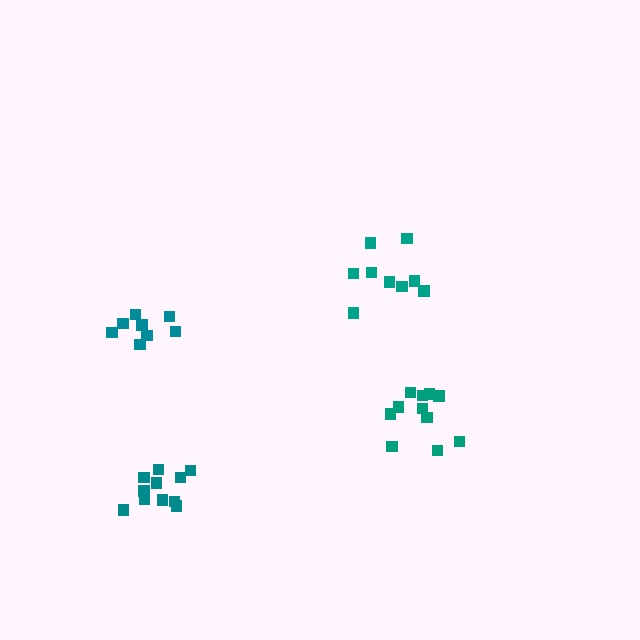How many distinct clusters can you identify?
There are 4 distinct clusters.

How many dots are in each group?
Group 1: 11 dots, Group 2: 9 dots, Group 3: 8 dots, Group 4: 11 dots (39 total).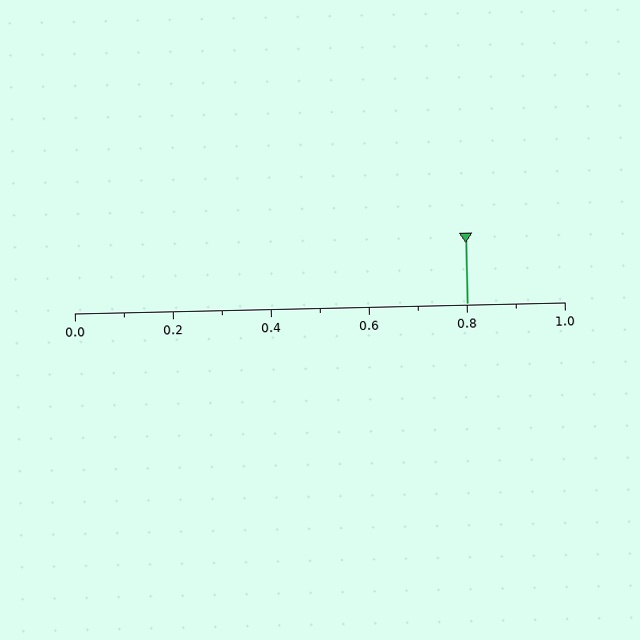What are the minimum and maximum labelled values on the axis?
The axis runs from 0.0 to 1.0.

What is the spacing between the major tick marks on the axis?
The major ticks are spaced 0.2 apart.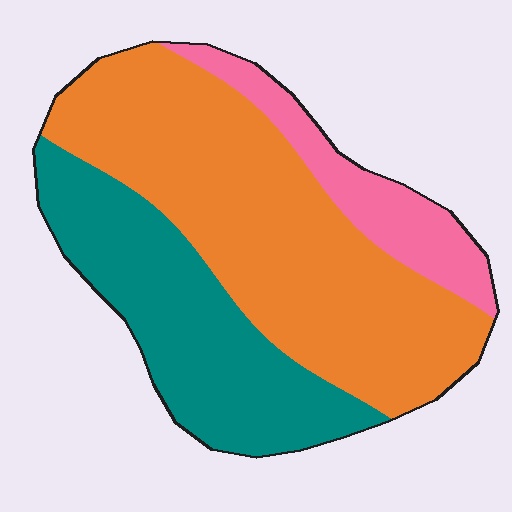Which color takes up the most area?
Orange, at roughly 55%.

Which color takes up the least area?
Pink, at roughly 15%.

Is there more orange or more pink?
Orange.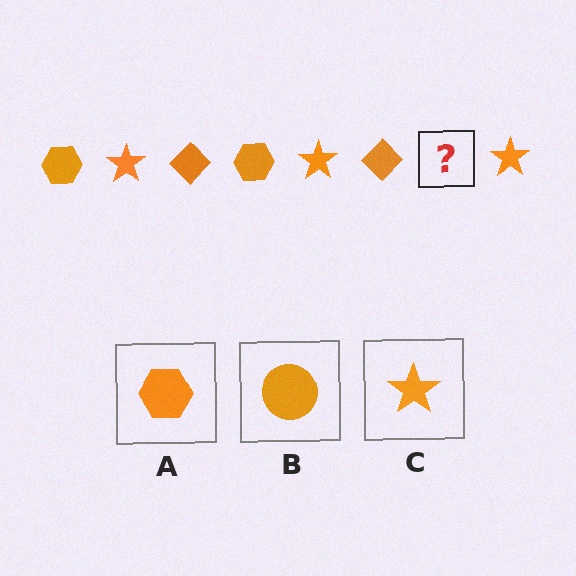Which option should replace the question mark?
Option A.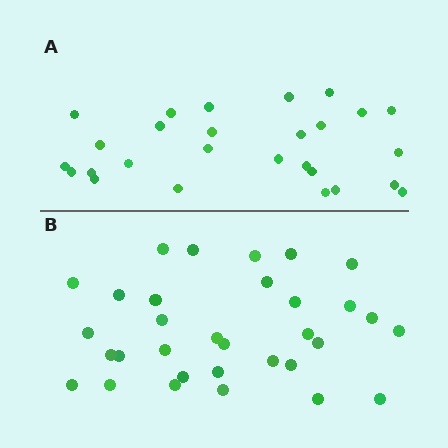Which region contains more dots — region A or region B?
Region B (the bottom region) has more dots.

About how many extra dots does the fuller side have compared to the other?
Region B has about 5 more dots than region A.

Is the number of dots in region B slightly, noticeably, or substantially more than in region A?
Region B has only slightly more — the two regions are fairly close. The ratio is roughly 1.2 to 1.